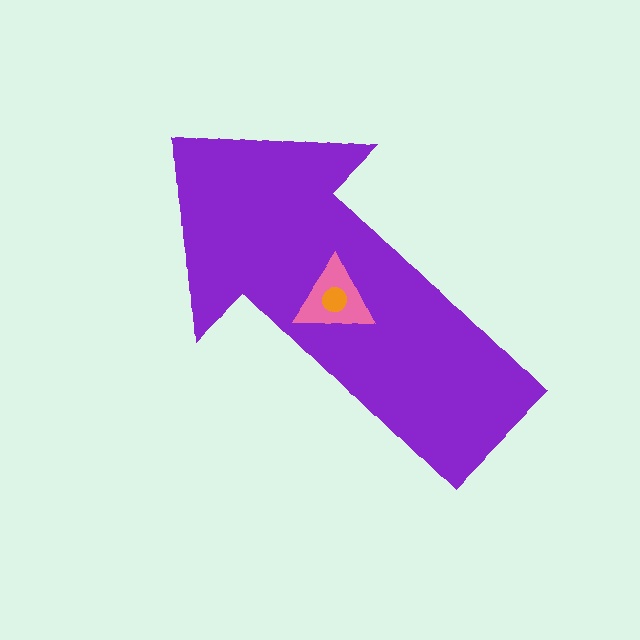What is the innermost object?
The orange circle.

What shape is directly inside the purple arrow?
The pink triangle.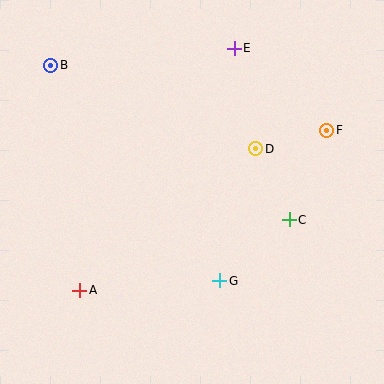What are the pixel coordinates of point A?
Point A is at (80, 290).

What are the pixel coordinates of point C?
Point C is at (289, 220).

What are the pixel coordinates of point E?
Point E is at (234, 48).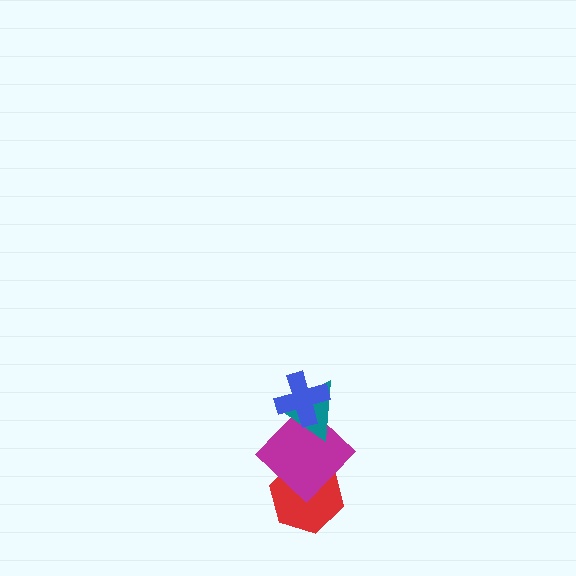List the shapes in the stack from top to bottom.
From top to bottom: the blue cross, the teal triangle, the magenta diamond, the red hexagon.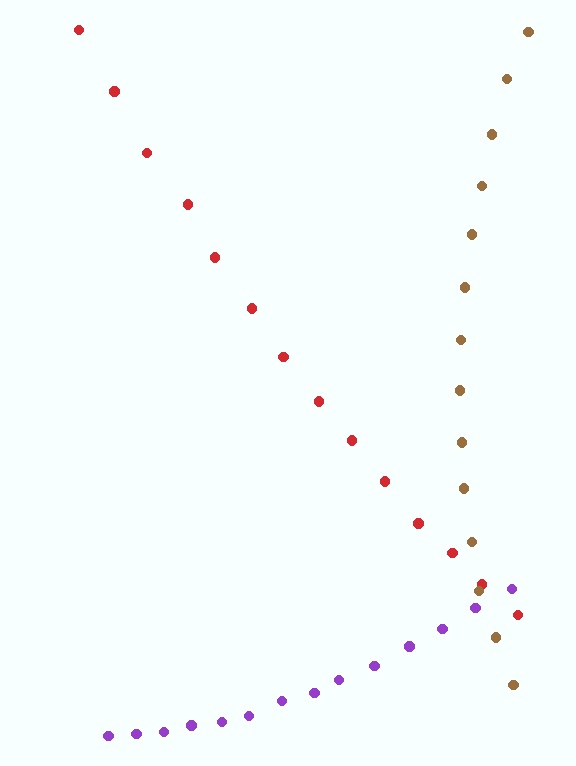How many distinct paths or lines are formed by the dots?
There are 3 distinct paths.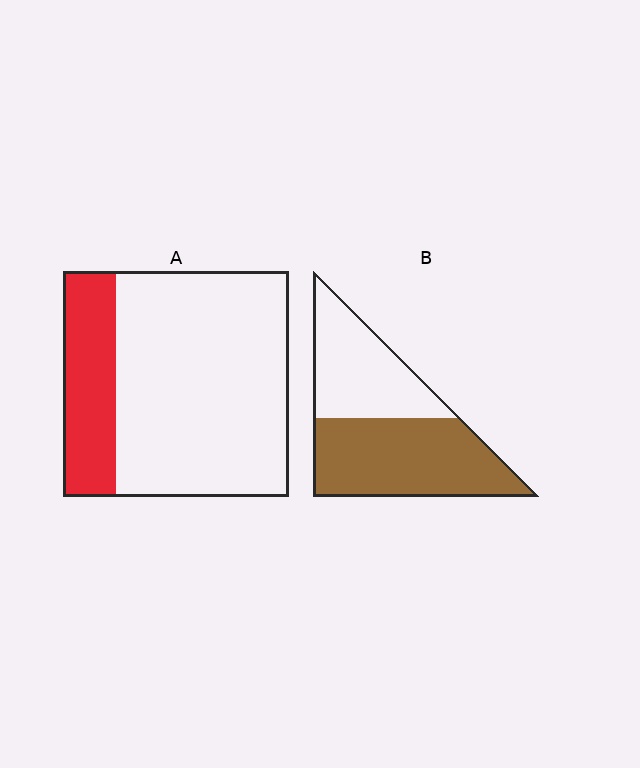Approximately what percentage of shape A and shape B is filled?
A is approximately 25% and B is approximately 60%.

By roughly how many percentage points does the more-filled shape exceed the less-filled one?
By roughly 35 percentage points (B over A).